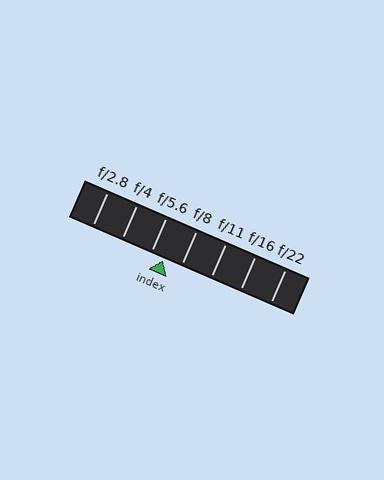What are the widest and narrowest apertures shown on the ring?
The widest aperture shown is f/2.8 and the narrowest is f/22.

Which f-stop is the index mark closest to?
The index mark is closest to f/5.6.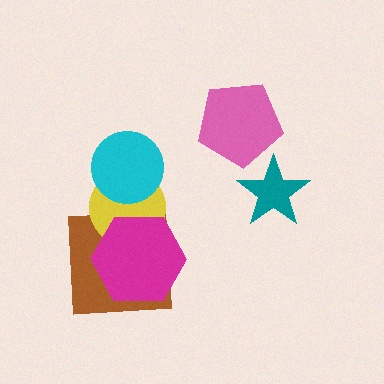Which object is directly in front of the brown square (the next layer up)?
The yellow circle is directly in front of the brown square.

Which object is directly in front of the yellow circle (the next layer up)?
The cyan circle is directly in front of the yellow circle.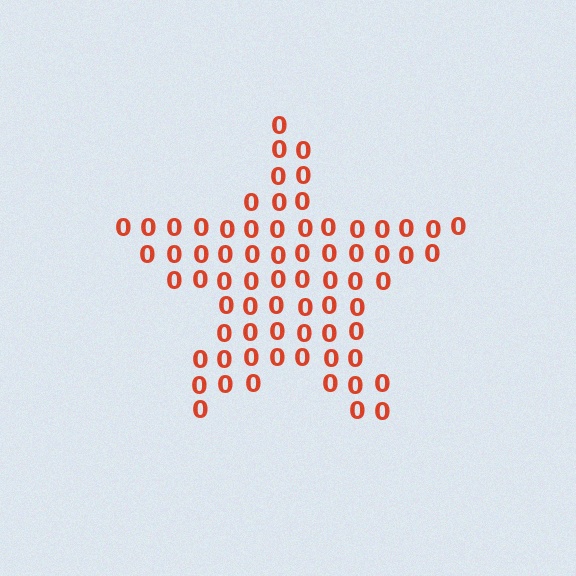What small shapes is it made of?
It is made of small digit 0's.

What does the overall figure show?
The overall figure shows a star.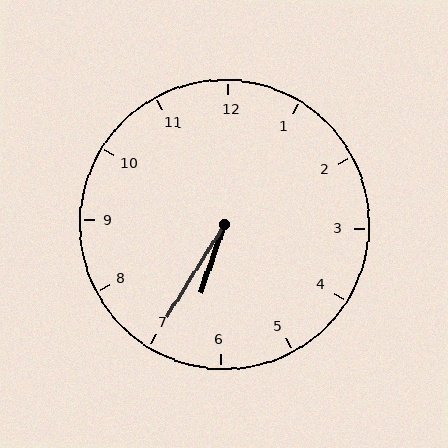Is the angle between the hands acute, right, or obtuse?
It is acute.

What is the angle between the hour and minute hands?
Approximately 12 degrees.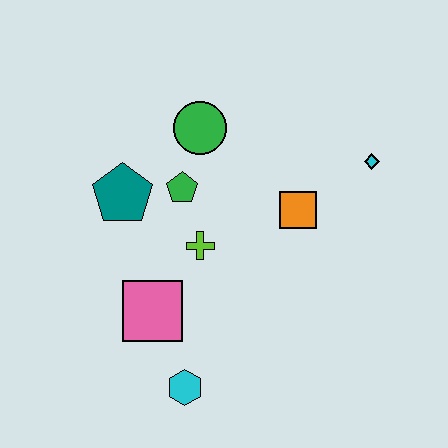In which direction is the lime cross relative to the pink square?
The lime cross is above the pink square.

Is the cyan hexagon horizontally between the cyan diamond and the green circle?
No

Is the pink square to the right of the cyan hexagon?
No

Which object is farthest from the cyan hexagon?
The cyan diamond is farthest from the cyan hexagon.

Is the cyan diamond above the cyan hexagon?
Yes